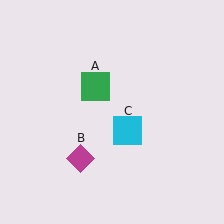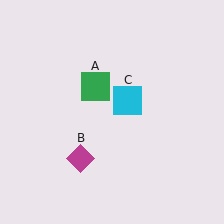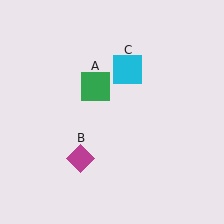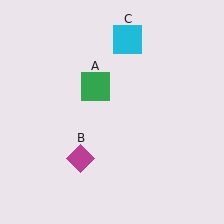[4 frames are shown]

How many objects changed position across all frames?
1 object changed position: cyan square (object C).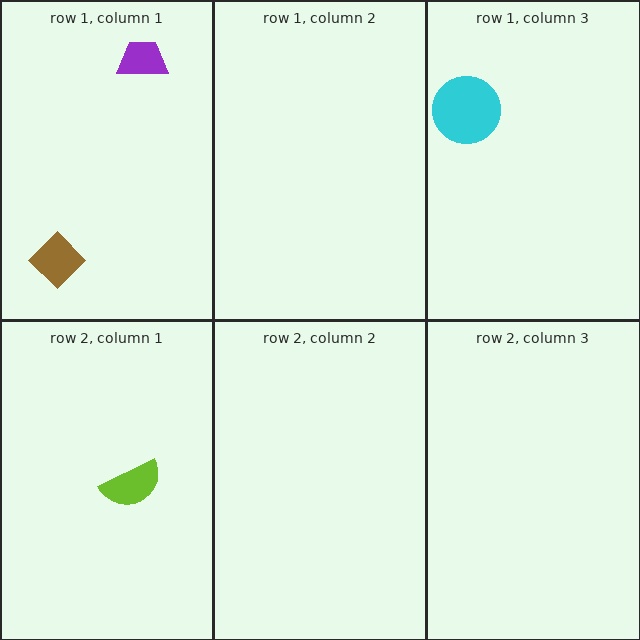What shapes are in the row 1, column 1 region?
The purple trapezoid, the brown diamond.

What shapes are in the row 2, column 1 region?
The lime semicircle.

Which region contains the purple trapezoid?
The row 1, column 1 region.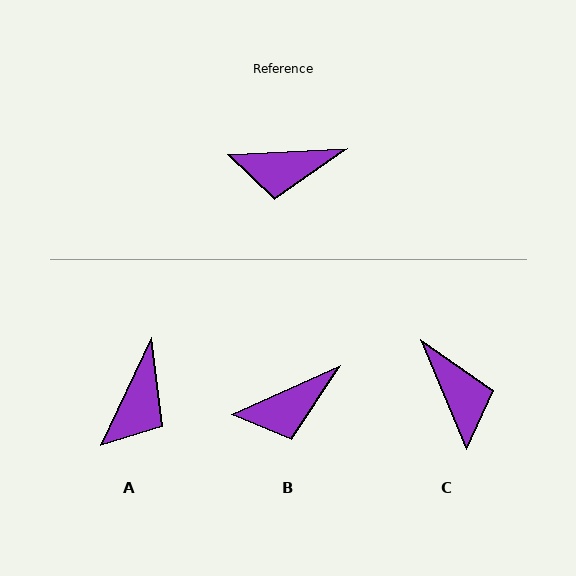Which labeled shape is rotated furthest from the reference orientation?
C, about 110 degrees away.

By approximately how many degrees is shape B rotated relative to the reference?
Approximately 21 degrees counter-clockwise.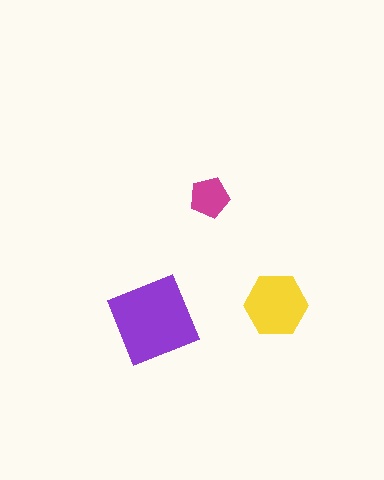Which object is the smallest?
The magenta pentagon.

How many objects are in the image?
There are 3 objects in the image.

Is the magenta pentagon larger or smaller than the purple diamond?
Smaller.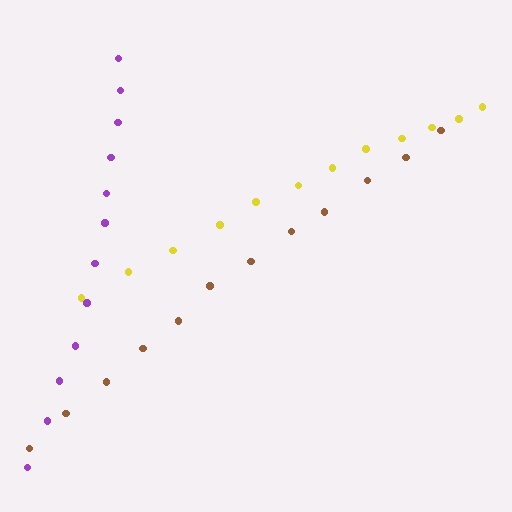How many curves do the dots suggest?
There are 3 distinct paths.